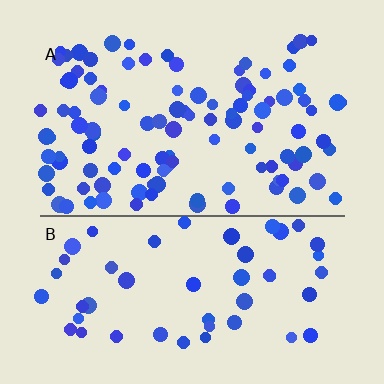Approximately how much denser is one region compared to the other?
Approximately 2.1× — region A over region B.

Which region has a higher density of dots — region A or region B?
A (the top).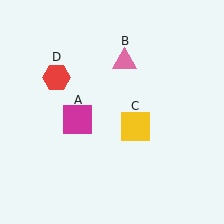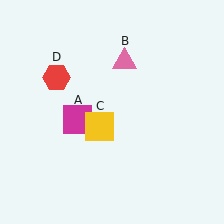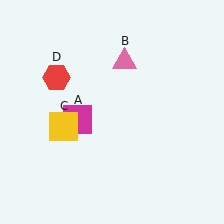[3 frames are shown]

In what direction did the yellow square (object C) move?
The yellow square (object C) moved left.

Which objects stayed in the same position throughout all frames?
Magenta square (object A) and pink triangle (object B) and red hexagon (object D) remained stationary.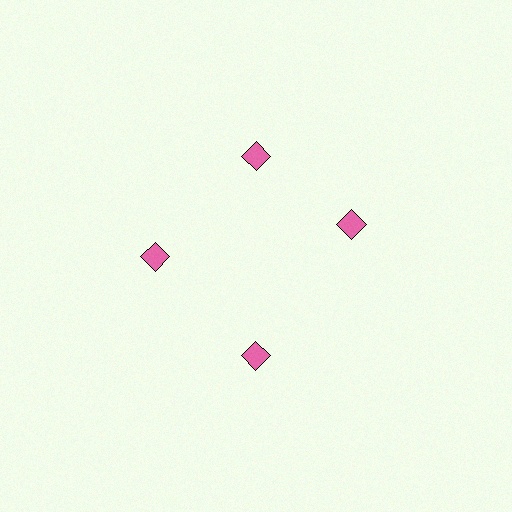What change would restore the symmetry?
The symmetry would be restored by rotating it back into even spacing with its neighbors so that all 4 squares sit at equal angles and equal distance from the center.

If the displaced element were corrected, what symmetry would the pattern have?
It would have 4-fold rotational symmetry — the pattern would map onto itself every 90 degrees.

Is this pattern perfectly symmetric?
No. The 4 pink squares are arranged in a ring, but one element near the 3 o'clock position is rotated out of alignment along the ring, breaking the 4-fold rotational symmetry.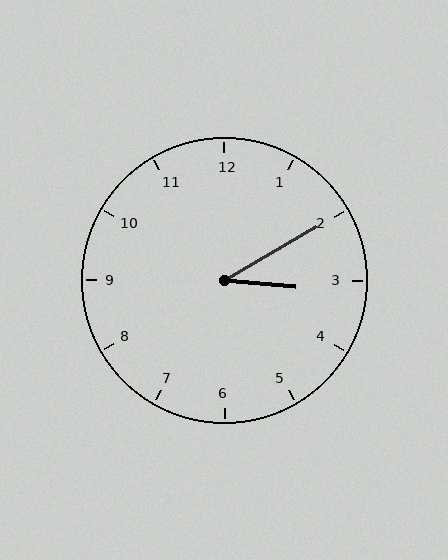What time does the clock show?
3:10.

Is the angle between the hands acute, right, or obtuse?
It is acute.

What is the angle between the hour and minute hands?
Approximately 35 degrees.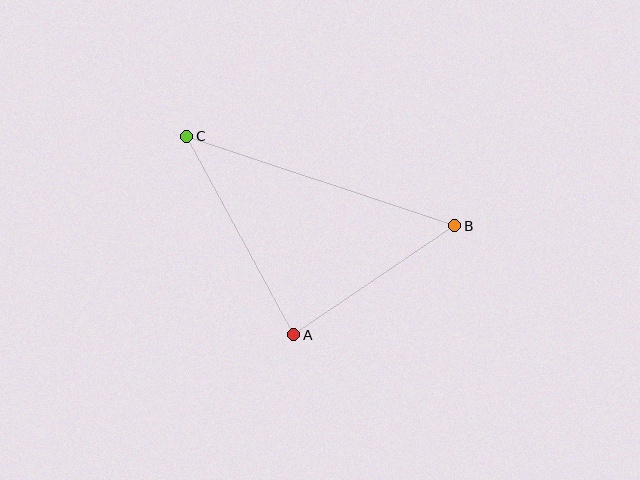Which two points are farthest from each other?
Points B and C are farthest from each other.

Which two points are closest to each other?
Points A and B are closest to each other.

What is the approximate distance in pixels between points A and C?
The distance between A and C is approximately 226 pixels.